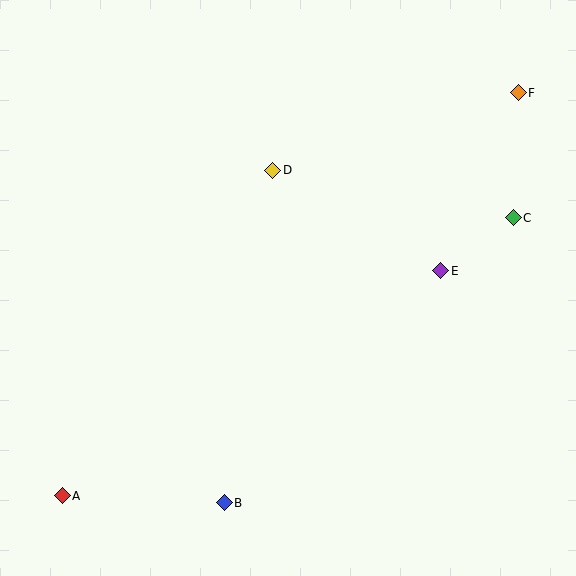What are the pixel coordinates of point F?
Point F is at (518, 93).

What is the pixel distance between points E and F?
The distance between E and F is 194 pixels.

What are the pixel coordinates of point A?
Point A is at (62, 496).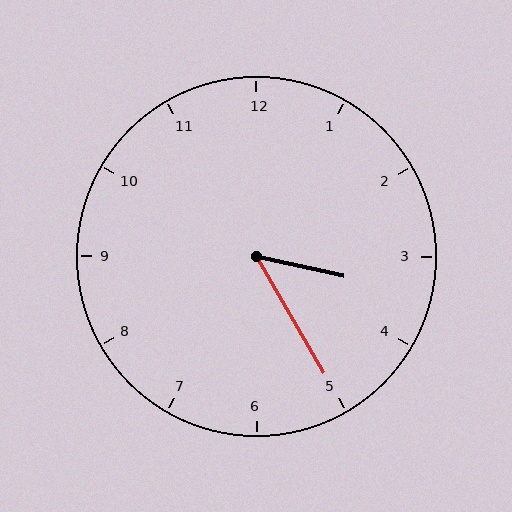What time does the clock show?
3:25.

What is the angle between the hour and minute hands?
Approximately 48 degrees.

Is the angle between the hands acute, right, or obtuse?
It is acute.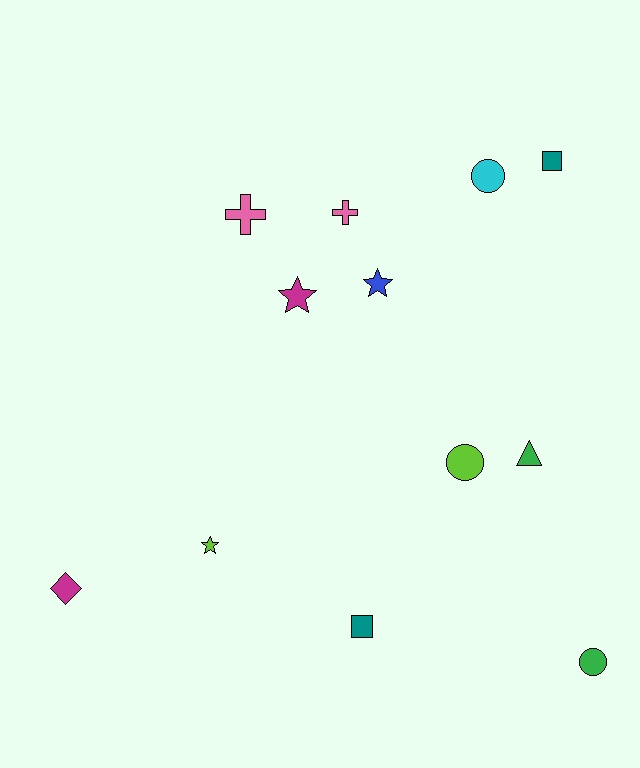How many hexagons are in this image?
There are no hexagons.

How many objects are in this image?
There are 12 objects.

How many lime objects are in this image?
There are 2 lime objects.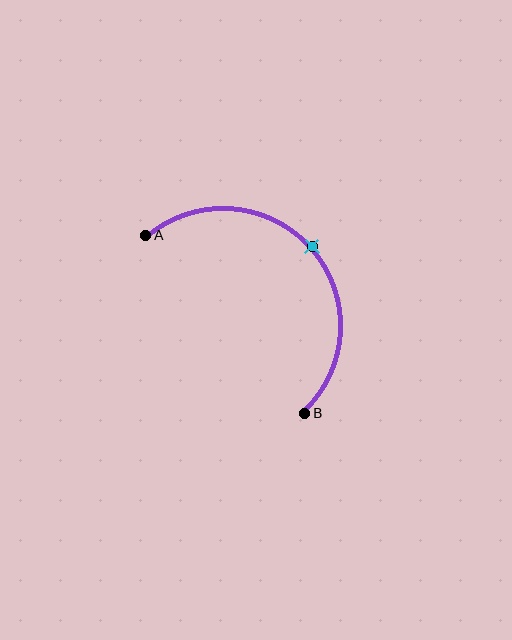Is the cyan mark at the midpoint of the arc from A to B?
Yes. The cyan mark lies on the arc at equal arc-length from both A and B — it is the arc midpoint.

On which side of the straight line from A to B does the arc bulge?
The arc bulges above and to the right of the straight line connecting A and B.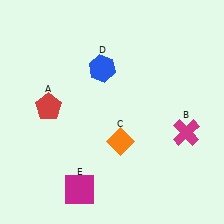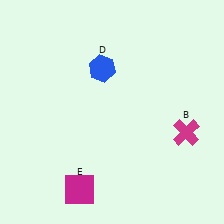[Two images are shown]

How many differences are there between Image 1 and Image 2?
There are 2 differences between the two images.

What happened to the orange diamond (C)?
The orange diamond (C) was removed in Image 2. It was in the bottom-right area of Image 1.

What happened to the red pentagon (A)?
The red pentagon (A) was removed in Image 2. It was in the top-left area of Image 1.